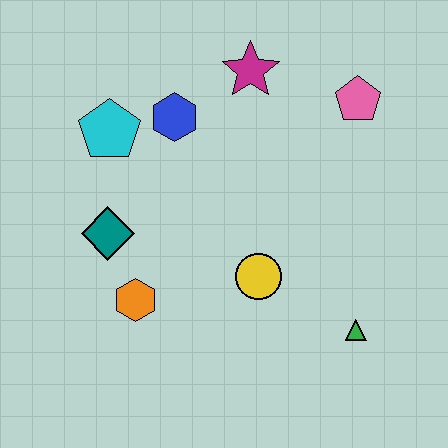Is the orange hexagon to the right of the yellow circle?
No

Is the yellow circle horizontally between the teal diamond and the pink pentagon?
Yes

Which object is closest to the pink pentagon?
The magenta star is closest to the pink pentagon.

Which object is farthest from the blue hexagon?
The green triangle is farthest from the blue hexagon.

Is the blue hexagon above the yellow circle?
Yes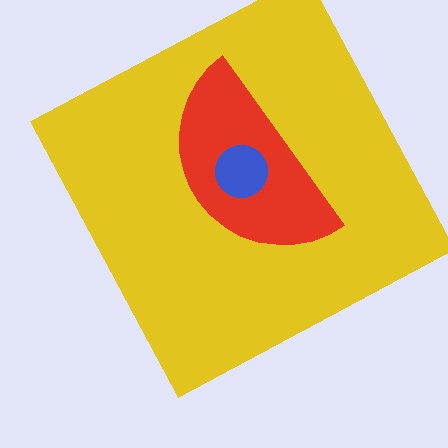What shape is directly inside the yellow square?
The red semicircle.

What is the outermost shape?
The yellow square.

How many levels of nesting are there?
3.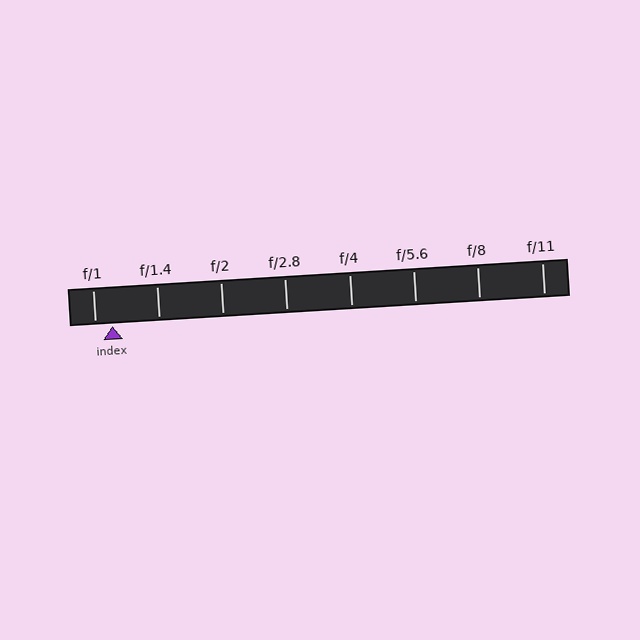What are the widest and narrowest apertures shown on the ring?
The widest aperture shown is f/1 and the narrowest is f/11.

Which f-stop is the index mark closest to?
The index mark is closest to f/1.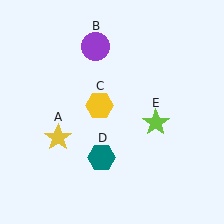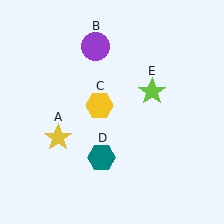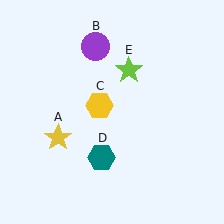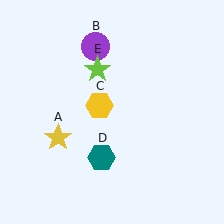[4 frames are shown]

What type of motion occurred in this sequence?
The lime star (object E) rotated counterclockwise around the center of the scene.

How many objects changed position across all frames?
1 object changed position: lime star (object E).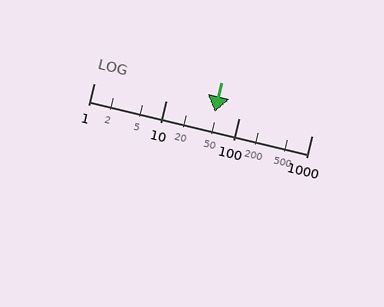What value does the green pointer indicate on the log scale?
The pointer indicates approximately 46.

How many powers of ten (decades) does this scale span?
The scale spans 3 decades, from 1 to 1000.